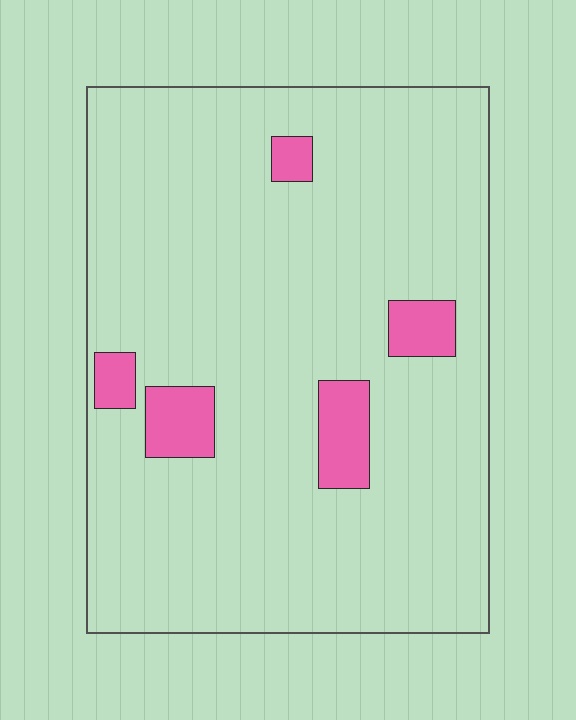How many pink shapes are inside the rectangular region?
5.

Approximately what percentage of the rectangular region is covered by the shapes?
Approximately 10%.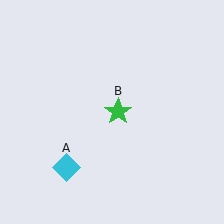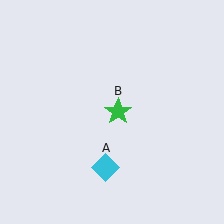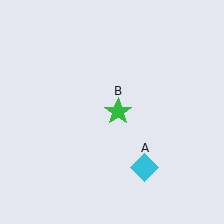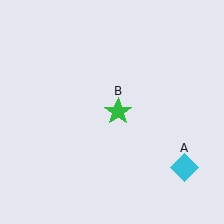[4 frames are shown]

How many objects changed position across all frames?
1 object changed position: cyan diamond (object A).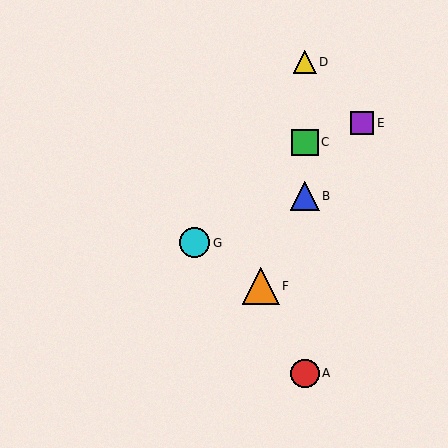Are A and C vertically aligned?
Yes, both are at x≈305.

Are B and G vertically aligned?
No, B is at x≈305 and G is at x≈195.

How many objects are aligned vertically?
4 objects (A, B, C, D) are aligned vertically.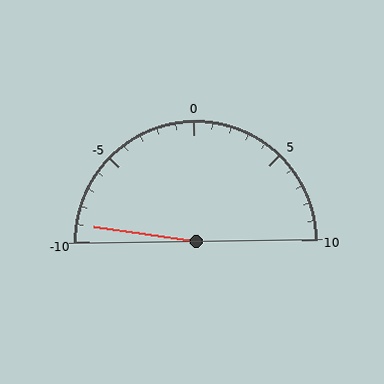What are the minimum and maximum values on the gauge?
The gauge ranges from -10 to 10.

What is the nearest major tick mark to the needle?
The nearest major tick mark is -10.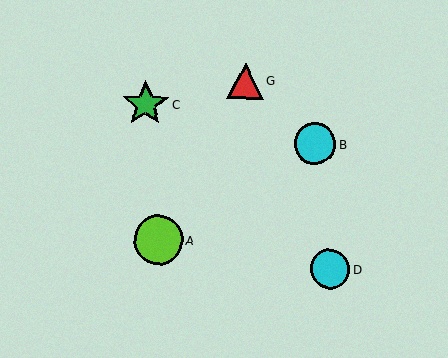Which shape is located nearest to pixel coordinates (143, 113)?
The green star (labeled C) at (146, 104) is nearest to that location.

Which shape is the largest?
The lime circle (labeled A) is the largest.